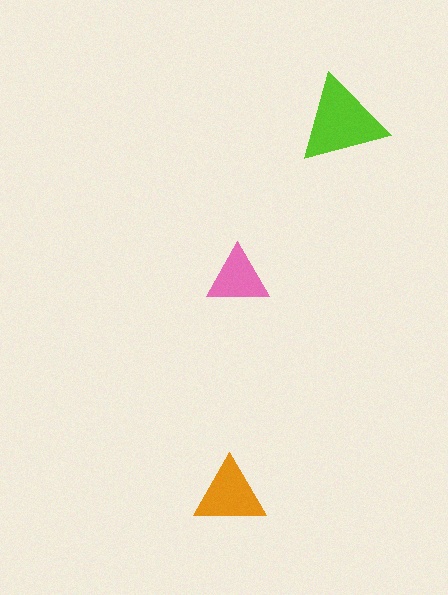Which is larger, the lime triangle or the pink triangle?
The lime one.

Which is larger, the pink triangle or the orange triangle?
The orange one.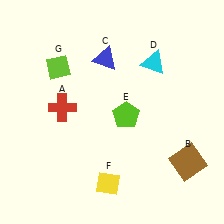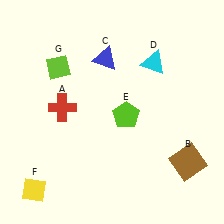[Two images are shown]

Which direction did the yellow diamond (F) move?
The yellow diamond (F) moved left.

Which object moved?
The yellow diamond (F) moved left.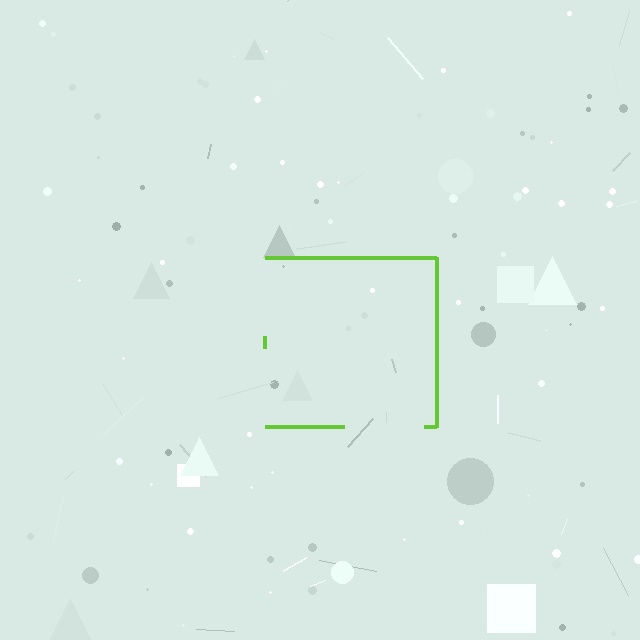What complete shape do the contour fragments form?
The contour fragments form a square.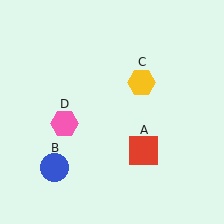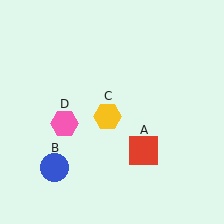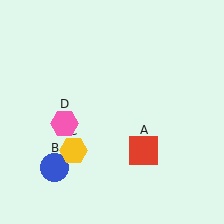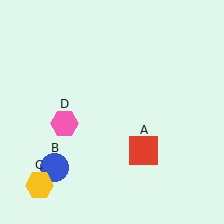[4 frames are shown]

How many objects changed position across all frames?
1 object changed position: yellow hexagon (object C).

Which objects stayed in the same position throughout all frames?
Red square (object A) and blue circle (object B) and pink hexagon (object D) remained stationary.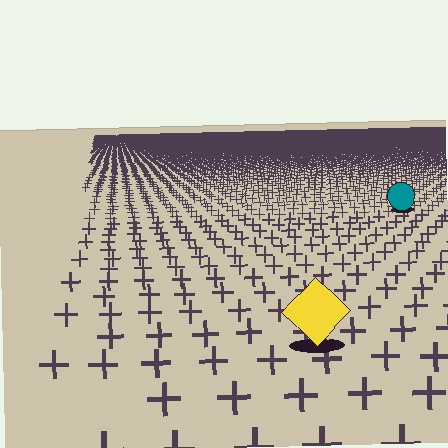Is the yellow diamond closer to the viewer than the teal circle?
Yes. The yellow diamond is closer — you can tell from the texture gradient: the ground texture is coarser near it.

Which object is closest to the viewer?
The yellow diamond is closest. The texture marks near it are larger and more spread out.